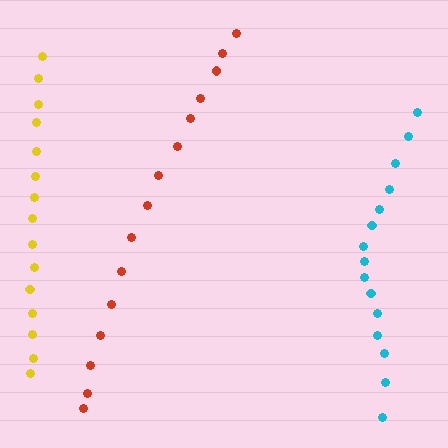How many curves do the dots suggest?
There are 3 distinct paths.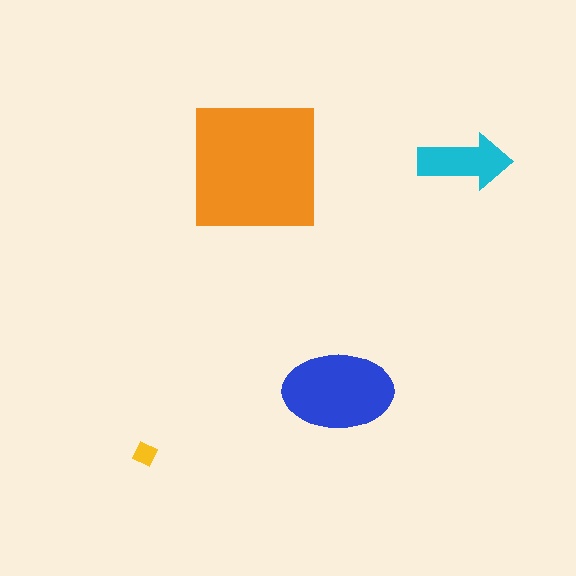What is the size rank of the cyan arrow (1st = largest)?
3rd.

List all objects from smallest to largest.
The yellow diamond, the cyan arrow, the blue ellipse, the orange square.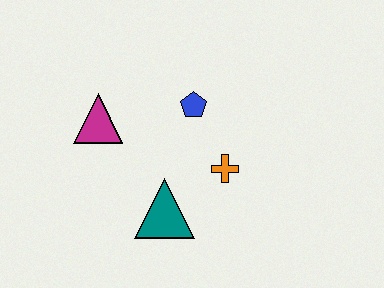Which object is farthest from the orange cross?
The magenta triangle is farthest from the orange cross.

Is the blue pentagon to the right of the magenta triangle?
Yes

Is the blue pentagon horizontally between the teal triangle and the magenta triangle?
No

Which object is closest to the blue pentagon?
The orange cross is closest to the blue pentagon.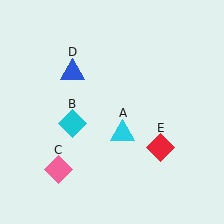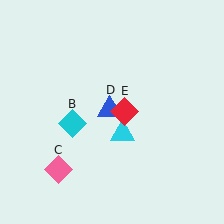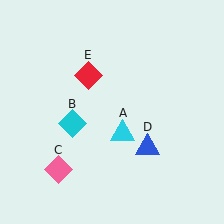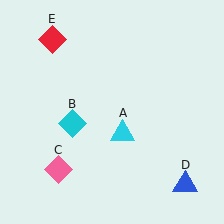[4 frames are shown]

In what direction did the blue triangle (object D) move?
The blue triangle (object D) moved down and to the right.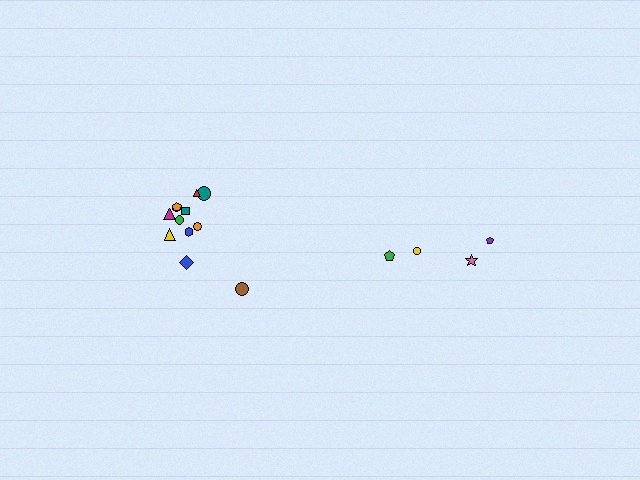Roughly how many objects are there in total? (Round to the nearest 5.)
Roughly 15 objects in total.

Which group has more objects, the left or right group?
The left group.